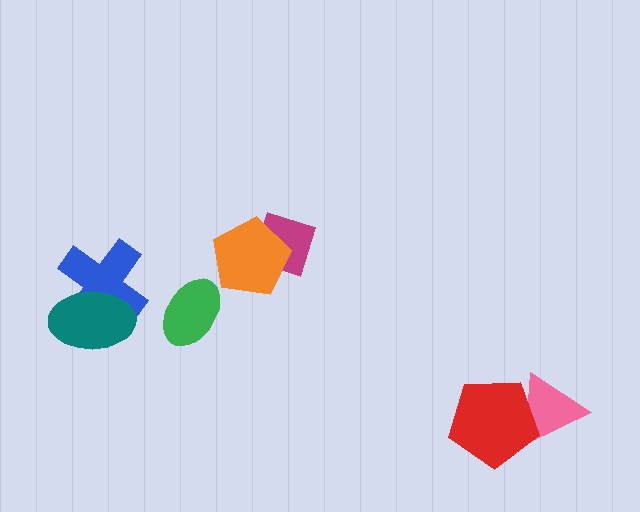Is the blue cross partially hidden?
Yes, it is partially covered by another shape.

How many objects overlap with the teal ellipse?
1 object overlaps with the teal ellipse.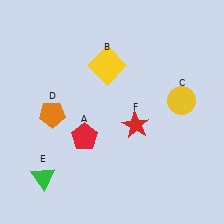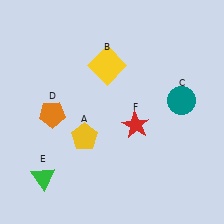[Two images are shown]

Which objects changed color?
A changed from red to yellow. C changed from yellow to teal.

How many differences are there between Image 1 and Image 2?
There are 2 differences between the two images.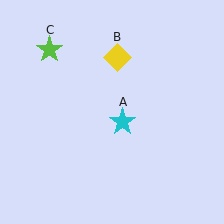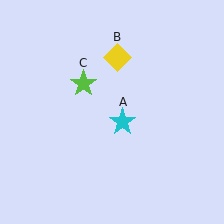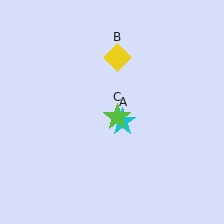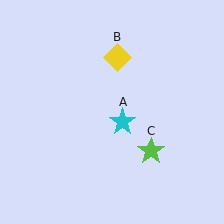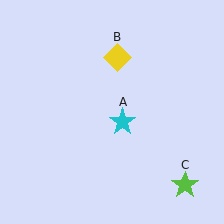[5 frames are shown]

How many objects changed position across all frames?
1 object changed position: lime star (object C).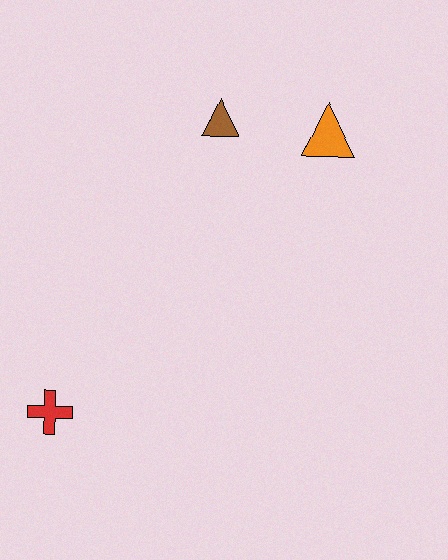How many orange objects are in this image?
There is 1 orange object.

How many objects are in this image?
There are 3 objects.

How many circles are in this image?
There are no circles.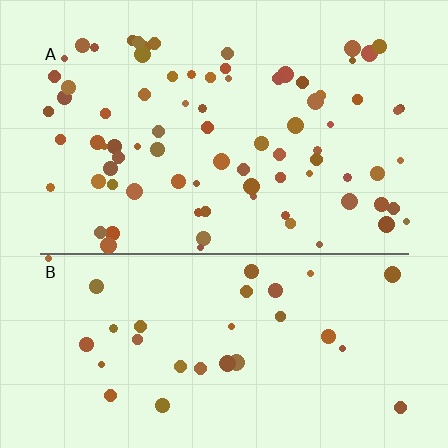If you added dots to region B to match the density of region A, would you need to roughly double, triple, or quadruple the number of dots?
Approximately triple.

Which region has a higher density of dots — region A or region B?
A (the top).